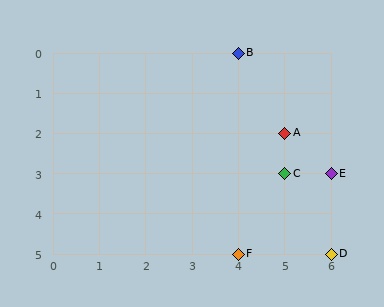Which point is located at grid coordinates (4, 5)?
Point F is at (4, 5).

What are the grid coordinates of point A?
Point A is at grid coordinates (5, 2).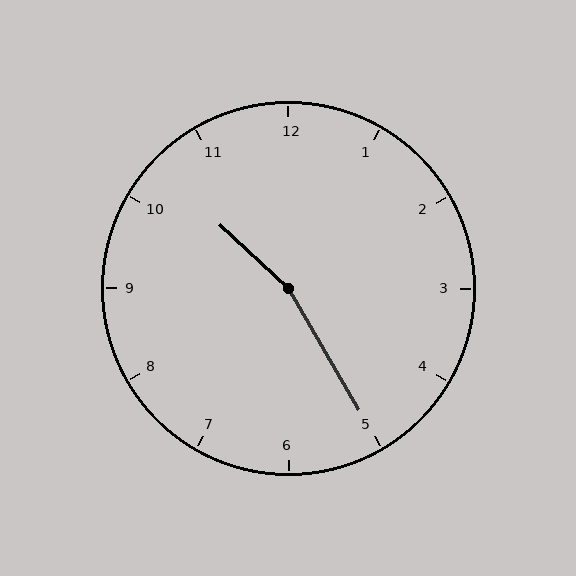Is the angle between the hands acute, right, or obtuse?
It is obtuse.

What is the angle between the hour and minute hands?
Approximately 162 degrees.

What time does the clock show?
10:25.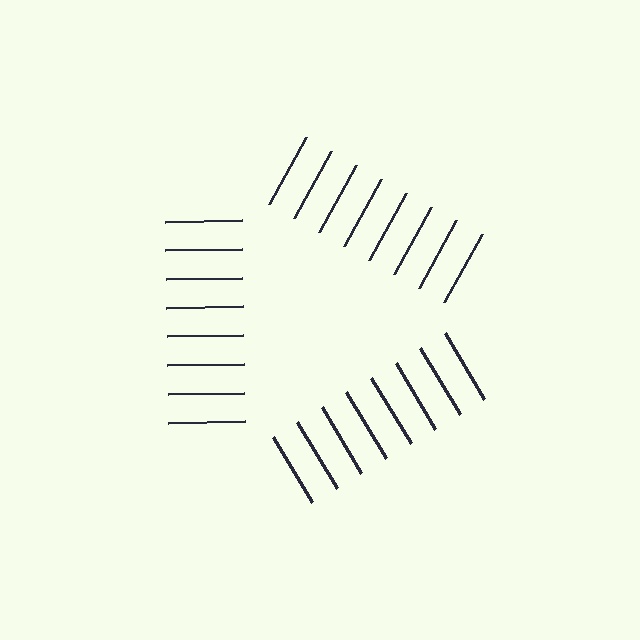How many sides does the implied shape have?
3 sides — the line-ends trace a triangle.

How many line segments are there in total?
24 — 8 along each of the 3 edges.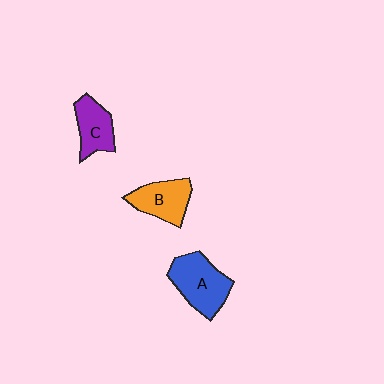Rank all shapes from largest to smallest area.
From largest to smallest: A (blue), B (orange), C (purple).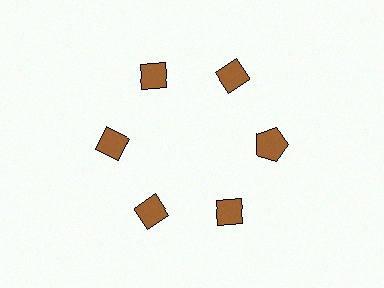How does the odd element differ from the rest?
It has a different shape: pentagon instead of diamond.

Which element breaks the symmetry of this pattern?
The brown pentagon at roughly the 3 o'clock position breaks the symmetry. All other shapes are brown diamonds.